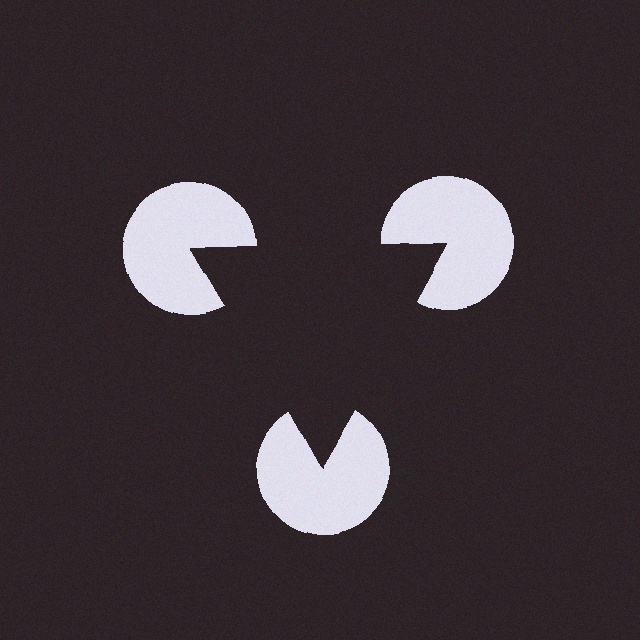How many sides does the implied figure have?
3 sides.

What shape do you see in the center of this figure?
An illusory triangle — its edges are inferred from the aligned wedge cuts in the pac-man discs, not physically drawn.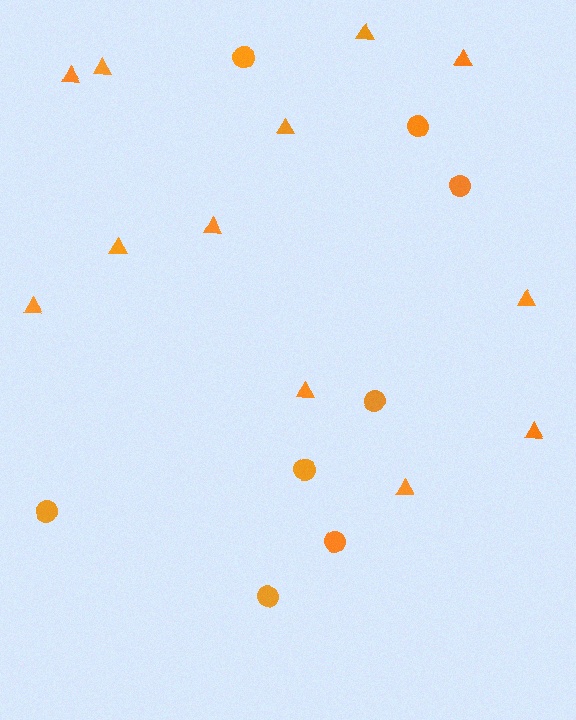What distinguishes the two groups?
There are 2 groups: one group of triangles (12) and one group of circles (8).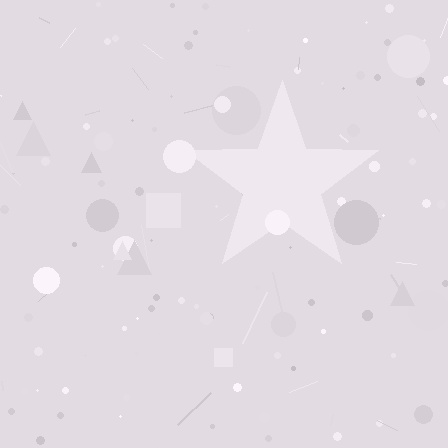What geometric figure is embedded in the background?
A star is embedded in the background.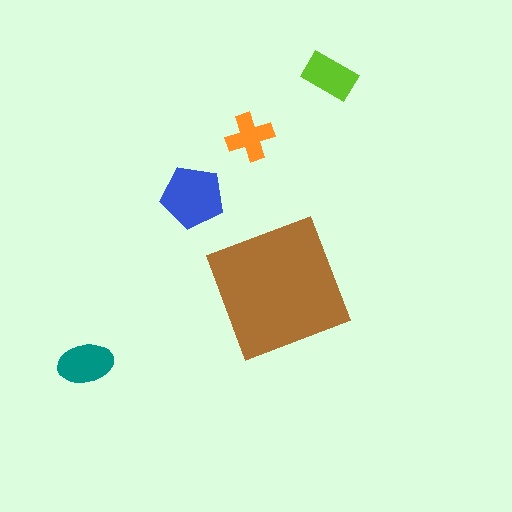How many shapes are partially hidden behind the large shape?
0 shapes are partially hidden.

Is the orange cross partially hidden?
No, the orange cross is fully visible.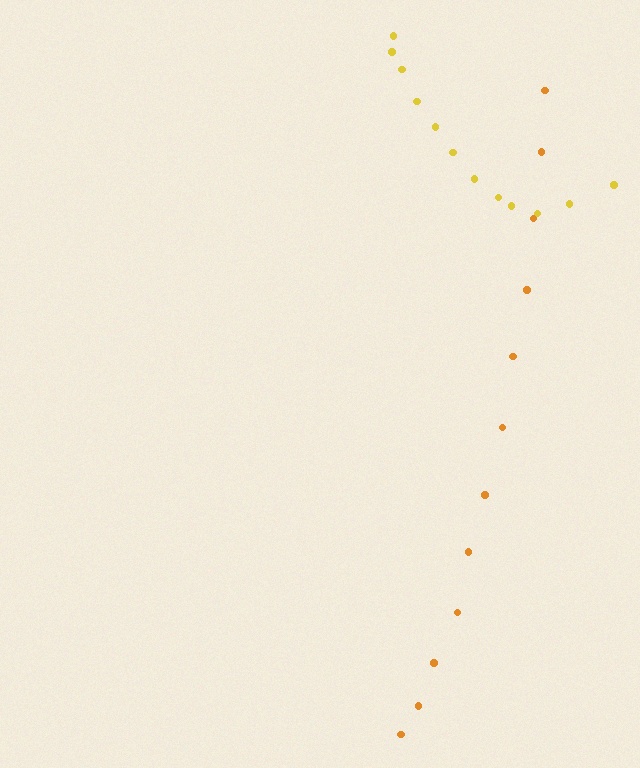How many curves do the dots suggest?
There are 2 distinct paths.